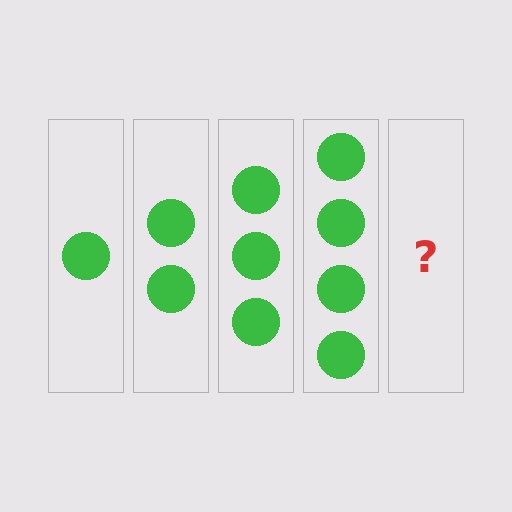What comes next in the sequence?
The next element should be 5 circles.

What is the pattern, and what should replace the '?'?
The pattern is that each step adds one more circle. The '?' should be 5 circles.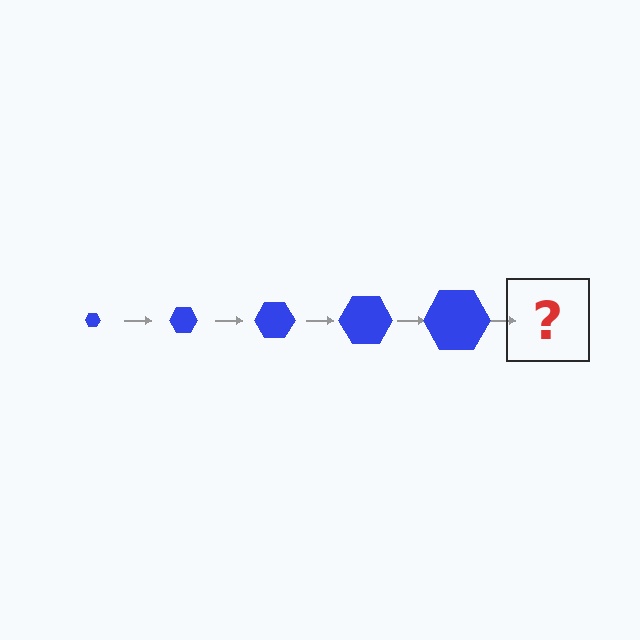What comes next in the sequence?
The next element should be a blue hexagon, larger than the previous one.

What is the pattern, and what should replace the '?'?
The pattern is that the hexagon gets progressively larger each step. The '?' should be a blue hexagon, larger than the previous one.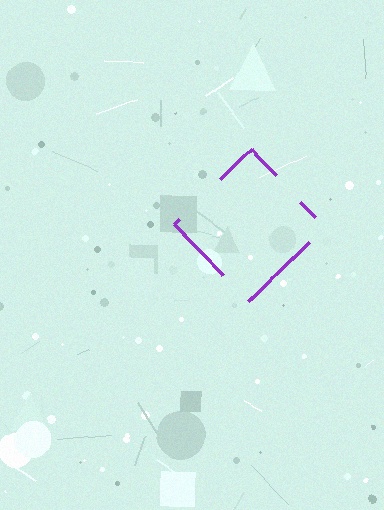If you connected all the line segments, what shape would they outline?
They would outline a diamond.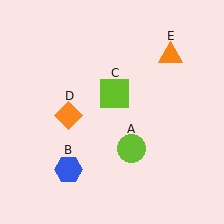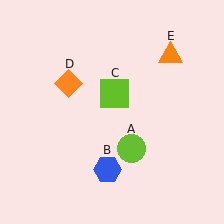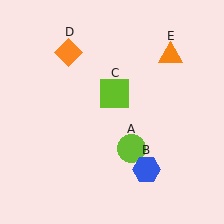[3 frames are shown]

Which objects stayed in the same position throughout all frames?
Lime circle (object A) and lime square (object C) and orange triangle (object E) remained stationary.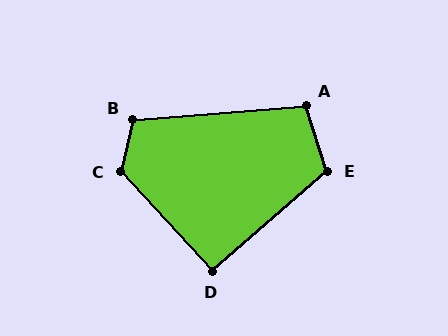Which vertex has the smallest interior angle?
D, at approximately 92 degrees.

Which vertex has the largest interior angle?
C, at approximately 124 degrees.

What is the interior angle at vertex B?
Approximately 107 degrees (obtuse).